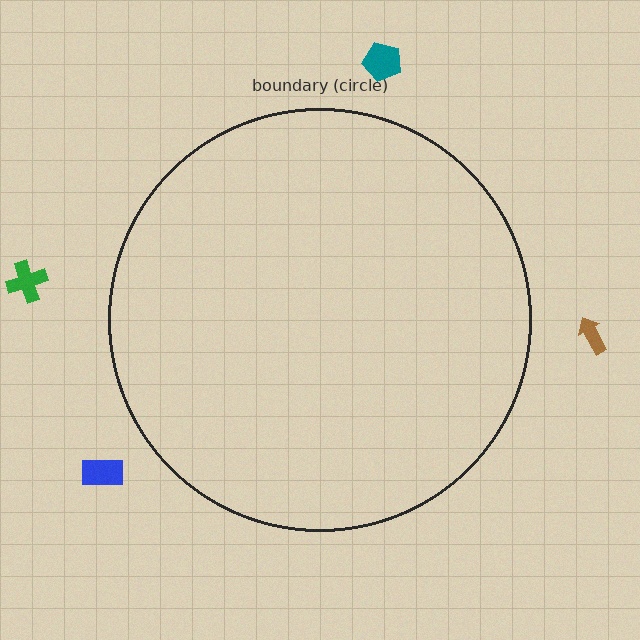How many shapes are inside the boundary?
0 inside, 4 outside.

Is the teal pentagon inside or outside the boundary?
Outside.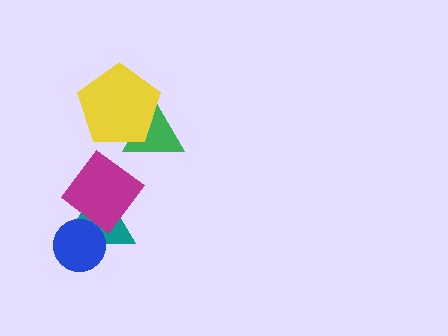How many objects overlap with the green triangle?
1 object overlaps with the green triangle.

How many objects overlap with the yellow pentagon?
1 object overlaps with the yellow pentagon.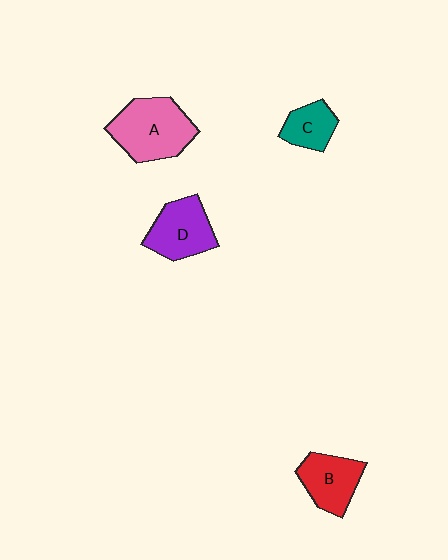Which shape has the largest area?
Shape A (pink).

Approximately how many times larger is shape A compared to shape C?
Approximately 2.1 times.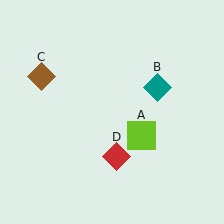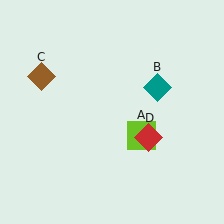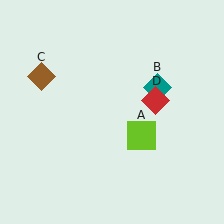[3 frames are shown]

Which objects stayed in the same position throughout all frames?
Lime square (object A) and teal diamond (object B) and brown diamond (object C) remained stationary.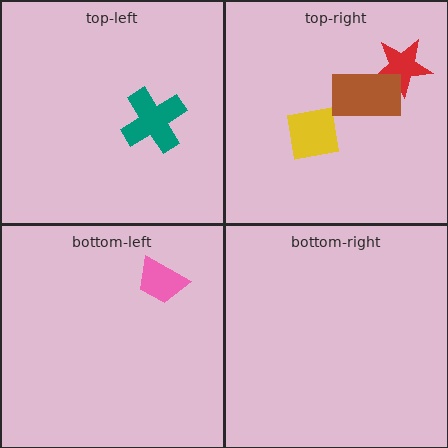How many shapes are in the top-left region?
1.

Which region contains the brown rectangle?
The top-right region.